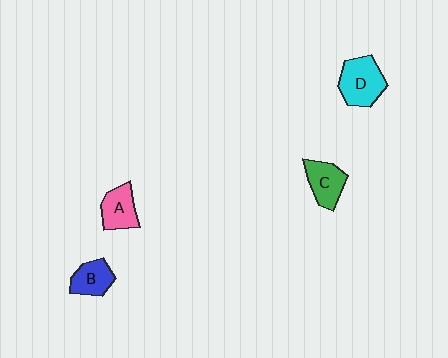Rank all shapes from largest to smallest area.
From largest to smallest: D (cyan), C (green), A (pink), B (blue).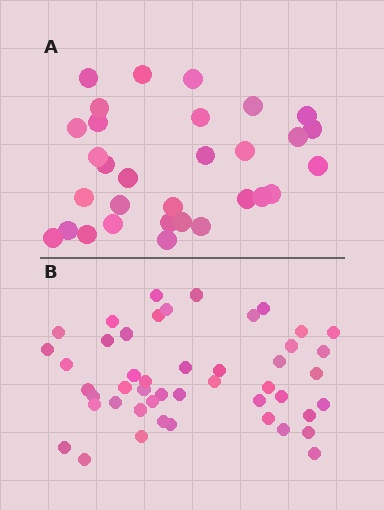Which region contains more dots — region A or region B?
Region B (the bottom region) has more dots.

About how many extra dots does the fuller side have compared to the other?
Region B has approximately 15 more dots than region A.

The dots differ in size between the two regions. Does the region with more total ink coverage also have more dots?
No. Region A has more total ink coverage because its dots are larger, but region B actually contains more individual dots. Total area can be misleading — the number of items is what matters here.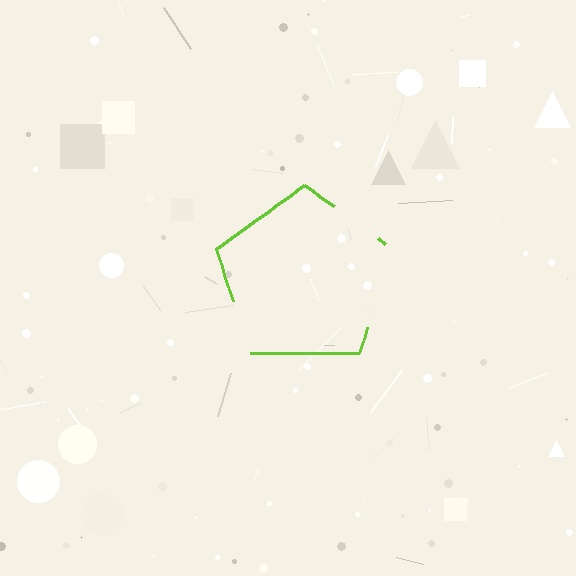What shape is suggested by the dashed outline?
The dashed outline suggests a pentagon.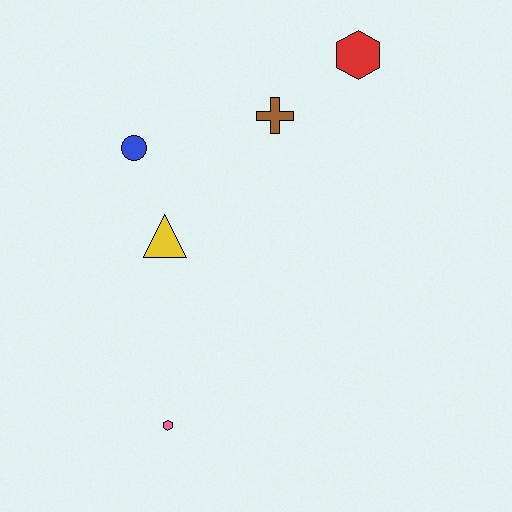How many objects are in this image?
There are 5 objects.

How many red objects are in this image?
There is 1 red object.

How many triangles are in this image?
There is 1 triangle.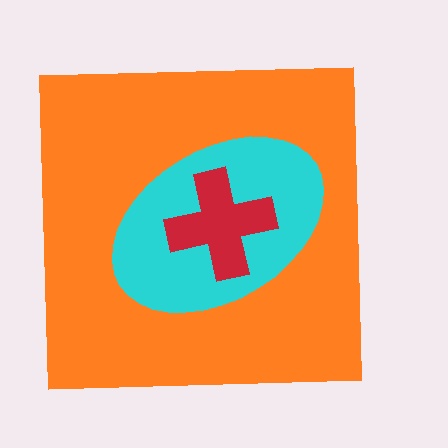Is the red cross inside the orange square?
Yes.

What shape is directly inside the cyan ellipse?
The red cross.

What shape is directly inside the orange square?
The cyan ellipse.